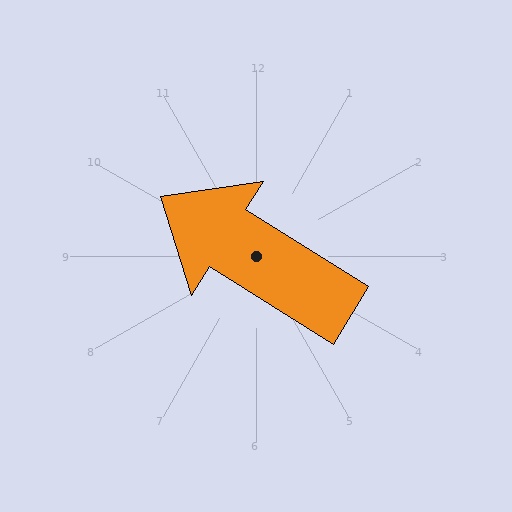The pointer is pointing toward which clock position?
Roughly 10 o'clock.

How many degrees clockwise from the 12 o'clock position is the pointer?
Approximately 302 degrees.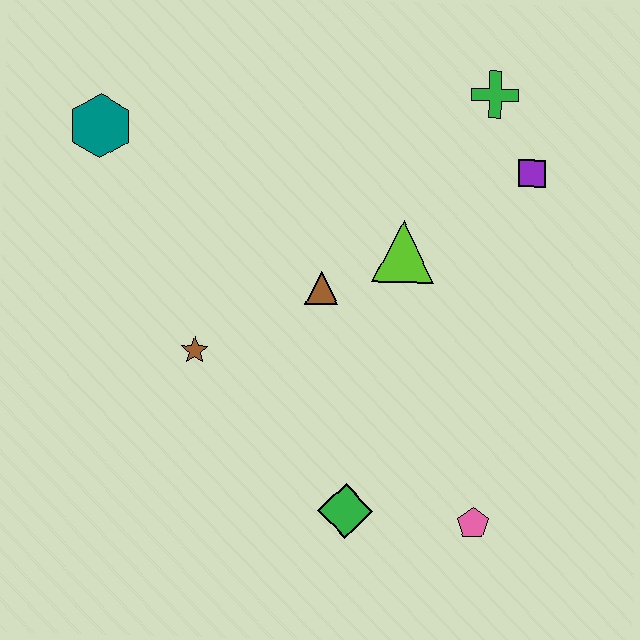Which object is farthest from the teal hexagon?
The pink pentagon is farthest from the teal hexagon.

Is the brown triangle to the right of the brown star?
Yes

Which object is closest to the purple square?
The green cross is closest to the purple square.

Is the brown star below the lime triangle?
Yes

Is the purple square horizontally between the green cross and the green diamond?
No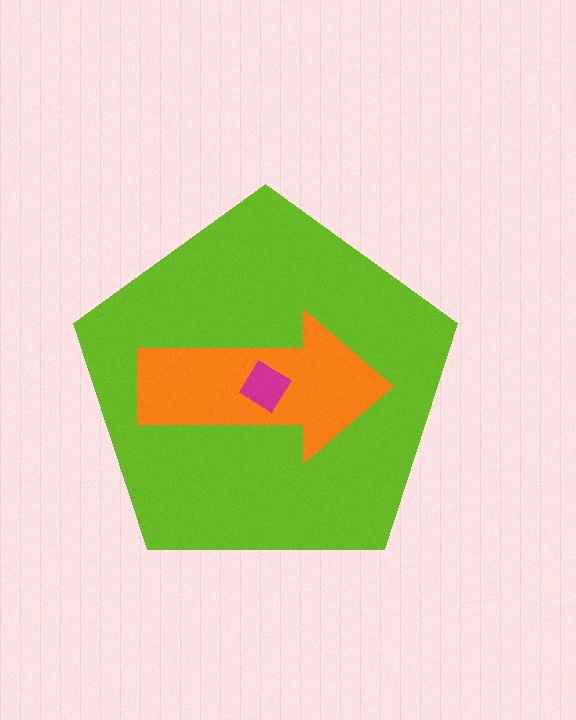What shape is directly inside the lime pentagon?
The orange arrow.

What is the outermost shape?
The lime pentagon.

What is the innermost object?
The magenta diamond.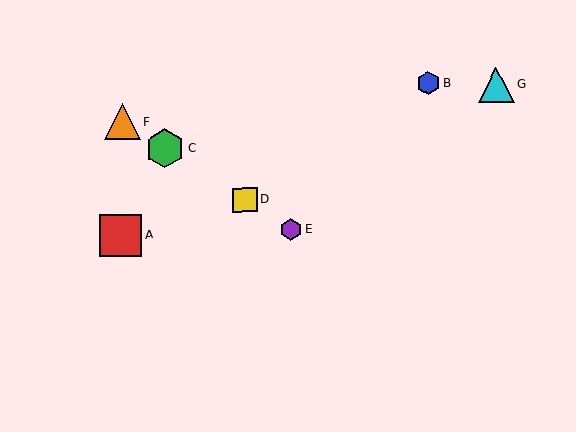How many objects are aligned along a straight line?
4 objects (C, D, E, F) are aligned along a straight line.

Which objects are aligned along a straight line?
Objects C, D, E, F are aligned along a straight line.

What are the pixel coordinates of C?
Object C is at (165, 149).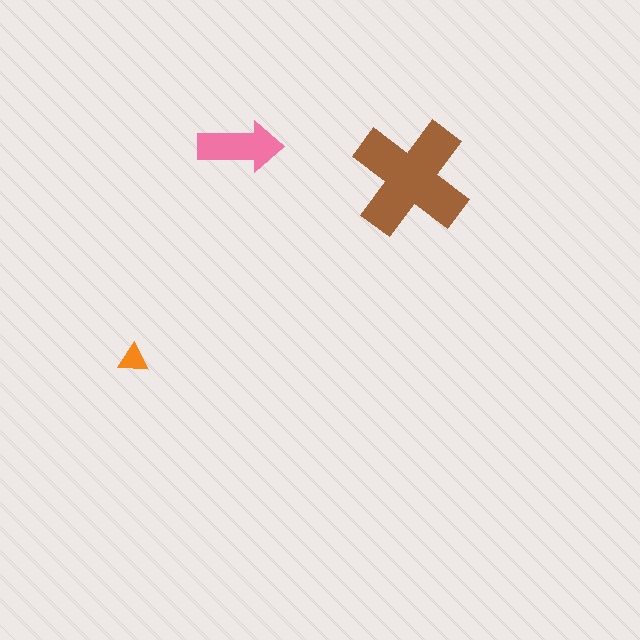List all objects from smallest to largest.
The orange triangle, the pink arrow, the brown cross.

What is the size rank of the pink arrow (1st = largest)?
2nd.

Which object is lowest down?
The orange triangle is bottommost.